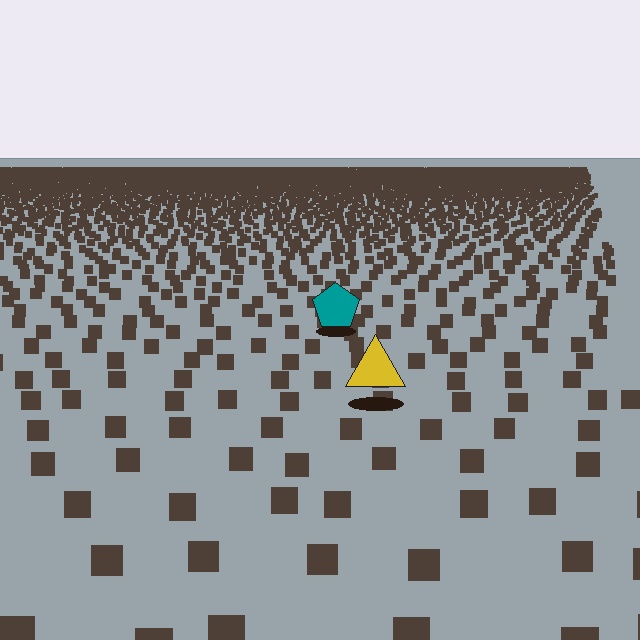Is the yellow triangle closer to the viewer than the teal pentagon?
Yes. The yellow triangle is closer — you can tell from the texture gradient: the ground texture is coarser near it.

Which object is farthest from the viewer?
The teal pentagon is farthest from the viewer. It appears smaller and the ground texture around it is denser.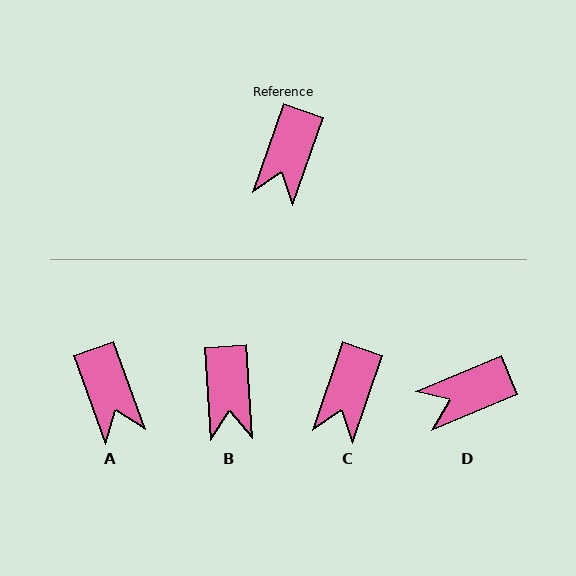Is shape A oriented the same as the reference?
No, it is off by about 39 degrees.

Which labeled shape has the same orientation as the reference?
C.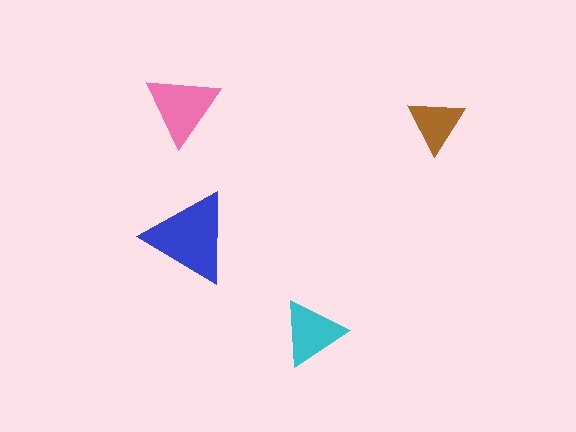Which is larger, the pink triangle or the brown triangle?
The pink one.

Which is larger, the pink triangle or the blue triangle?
The blue one.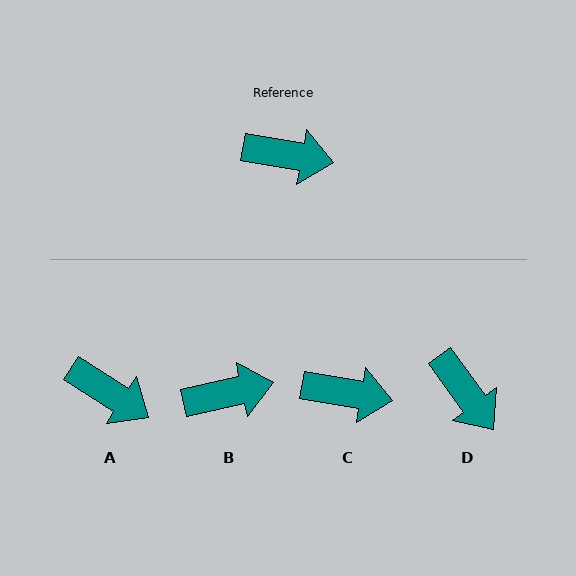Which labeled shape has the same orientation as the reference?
C.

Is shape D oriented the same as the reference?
No, it is off by about 44 degrees.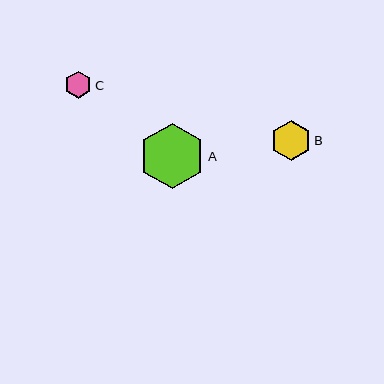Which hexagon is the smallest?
Hexagon C is the smallest with a size of approximately 27 pixels.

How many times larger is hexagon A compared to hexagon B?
Hexagon A is approximately 1.6 times the size of hexagon B.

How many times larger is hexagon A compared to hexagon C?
Hexagon A is approximately 2.4 times the size of hexagon C.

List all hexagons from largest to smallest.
From largest to smallest: A, B, C.